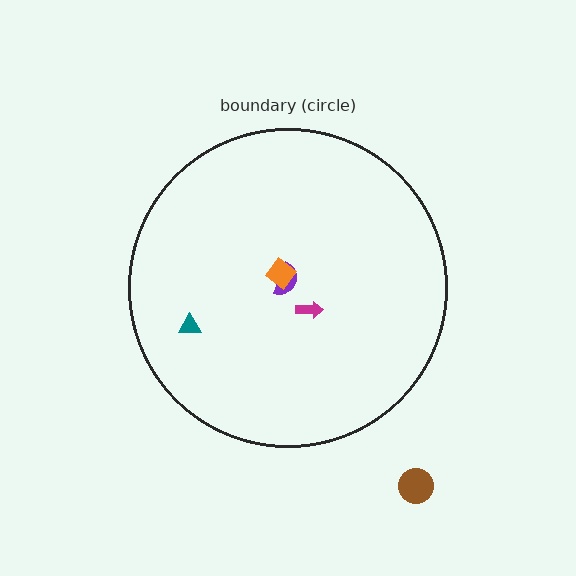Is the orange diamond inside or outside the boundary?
Inside.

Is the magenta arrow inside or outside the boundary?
Inside.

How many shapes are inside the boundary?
4 inside, 1 outside.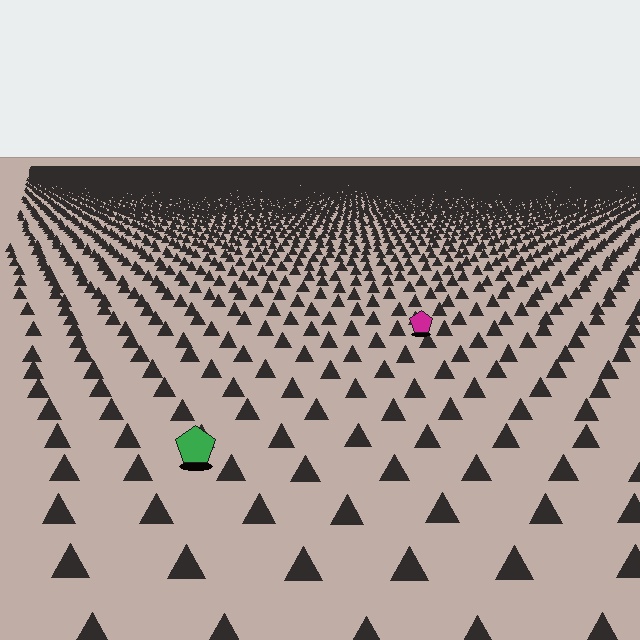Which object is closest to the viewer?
The green pentagon is closest. The texture marks near it are larger and more spread out.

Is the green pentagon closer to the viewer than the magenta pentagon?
Yes. The green pentagon is closer — you can tell from the texture gradient: the ground texture is coarser near it.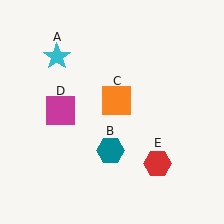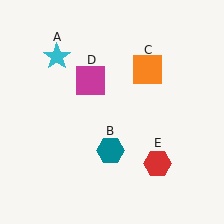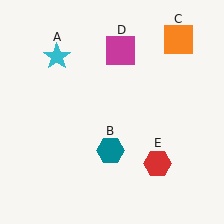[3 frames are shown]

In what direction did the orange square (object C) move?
The orange square (object C) moved up and to the right.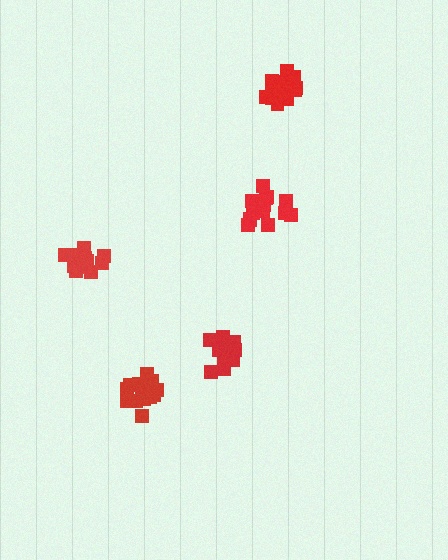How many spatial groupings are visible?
There are 5 spatial groupings.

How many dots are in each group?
Group 1: 19 dots, Group 2: 16 dots, Group 3: 16 dots, Group 4: 15 dots, Group 5: 19 dots (85 total).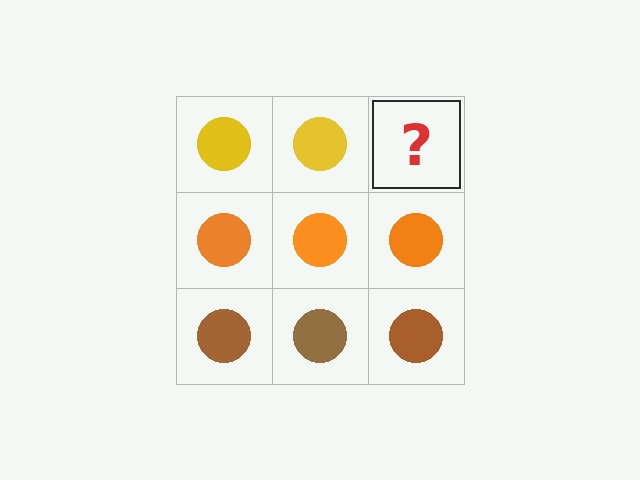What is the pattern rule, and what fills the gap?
The rule is that each row has a consistent color. The gap should be filled with a yellow circle.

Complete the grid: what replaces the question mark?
The question mark should be replaced with a yellow circle.